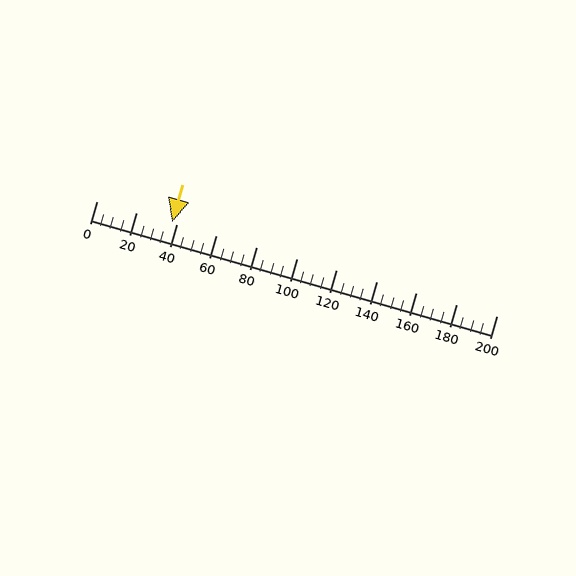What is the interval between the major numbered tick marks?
The major tick marks are spaced 20 units apart.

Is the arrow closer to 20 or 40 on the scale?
The arrow is closer to 40.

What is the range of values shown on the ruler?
The ruler shows values from 0 to 200.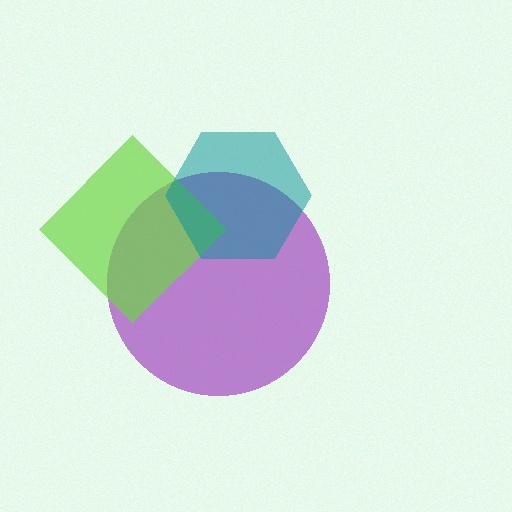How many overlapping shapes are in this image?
There are 3 overlapping shapes in the image.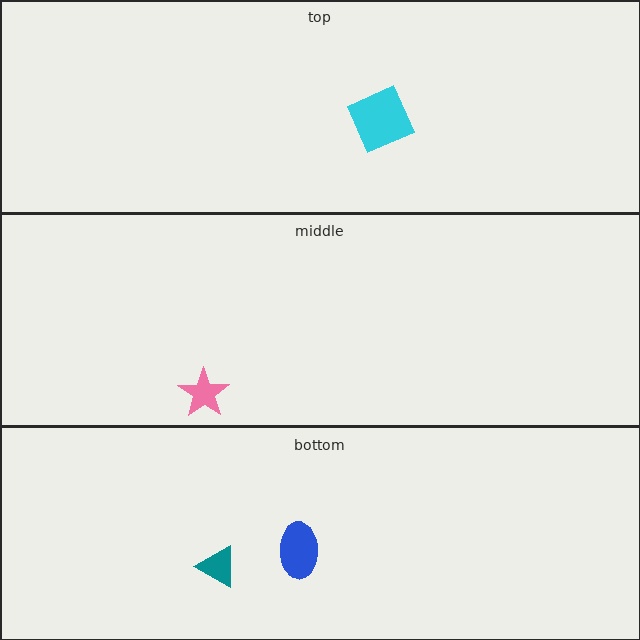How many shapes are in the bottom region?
2.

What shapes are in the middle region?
The pink star.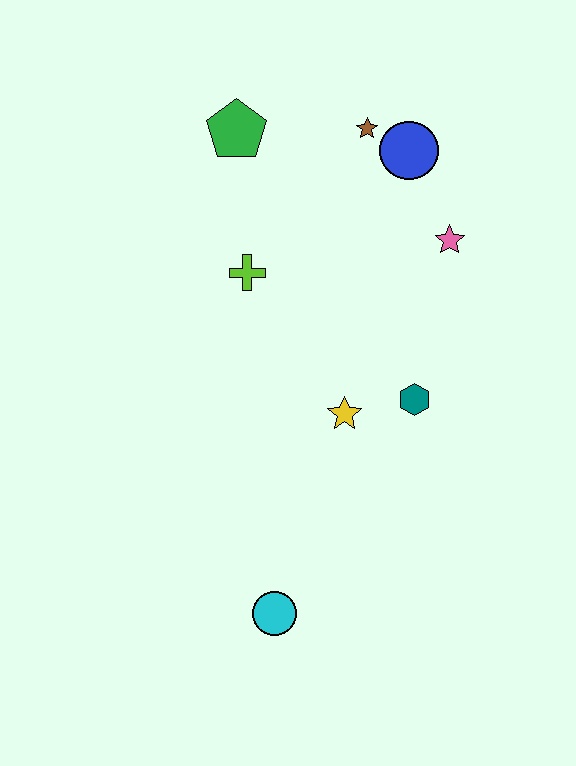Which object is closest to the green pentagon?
The brown star is closest to the green pentagon.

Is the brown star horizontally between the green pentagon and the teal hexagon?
Yes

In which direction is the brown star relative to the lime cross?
The brown star is above the lime cross.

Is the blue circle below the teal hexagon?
No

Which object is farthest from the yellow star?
The green pentagon is farthest from the yellow star.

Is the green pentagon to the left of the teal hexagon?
Yes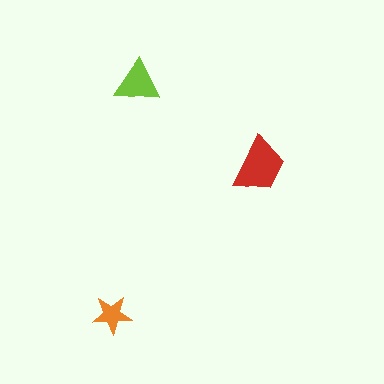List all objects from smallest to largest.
The orange star, the lime triangle, the red trapezoid.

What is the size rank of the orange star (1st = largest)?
3rd.